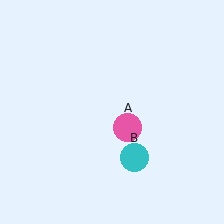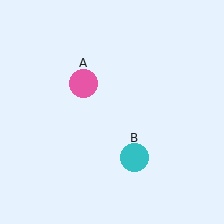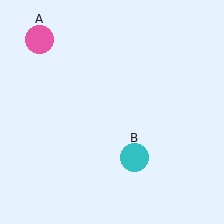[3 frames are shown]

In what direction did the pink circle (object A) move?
The pink circle (object A) moved up and to the left.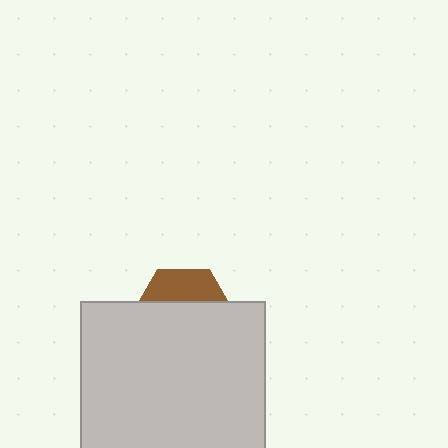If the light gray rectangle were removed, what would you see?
You would see the complete brown hexagon.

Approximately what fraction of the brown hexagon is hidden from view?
Roughly 68% of the brown hexagon is hidden behind the light gray rectangle.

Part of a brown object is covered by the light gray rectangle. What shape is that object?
It is a hexagon.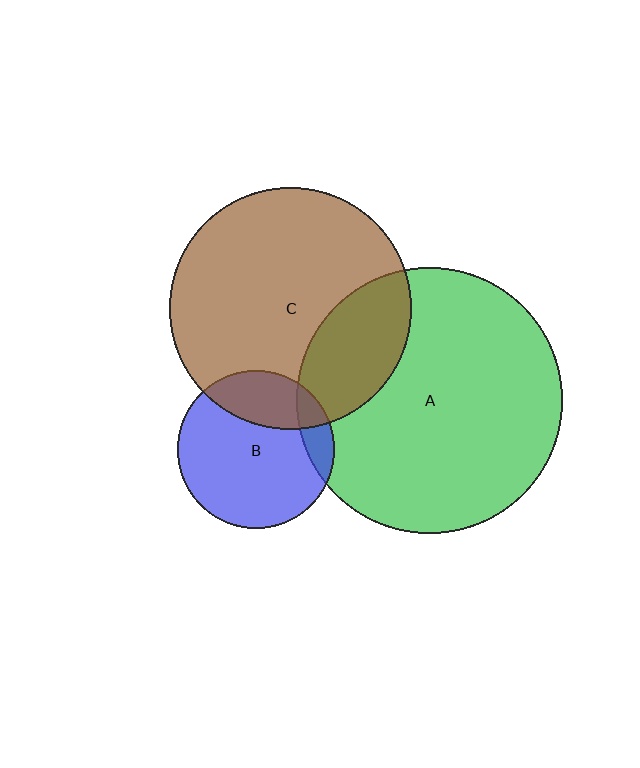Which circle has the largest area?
Circle A (green).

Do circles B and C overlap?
Yes.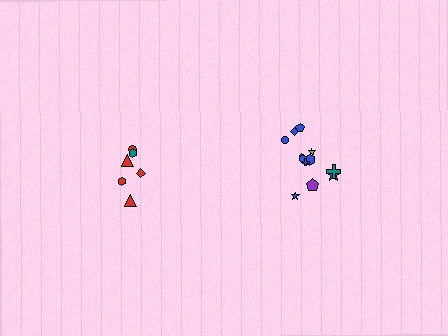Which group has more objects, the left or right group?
The right group.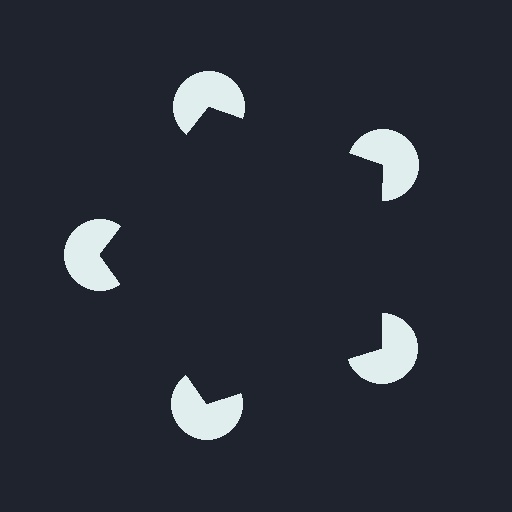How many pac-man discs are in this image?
There are 5 — one at each vertex of the illusory pentagon.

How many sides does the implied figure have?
5 sides.